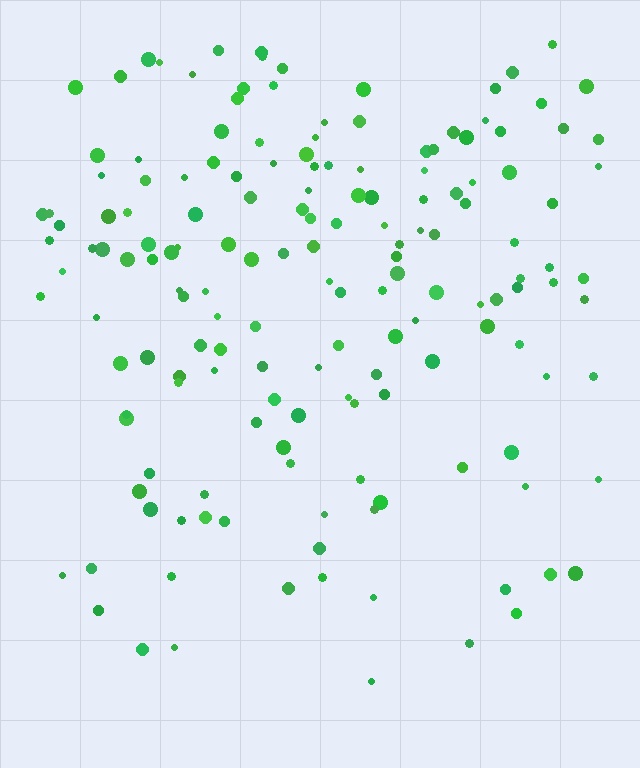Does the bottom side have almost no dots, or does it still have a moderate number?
Still a moderate number, just noticeably fewer than the top.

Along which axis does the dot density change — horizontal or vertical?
Vertical.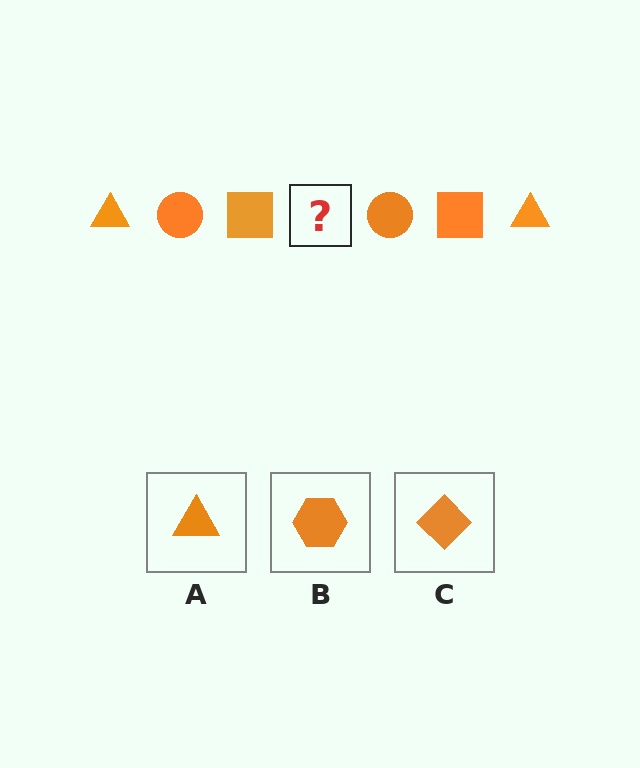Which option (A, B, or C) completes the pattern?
A.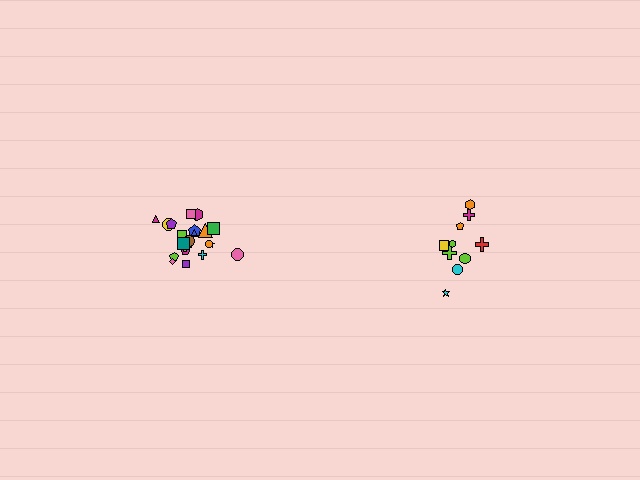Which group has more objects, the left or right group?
The left group.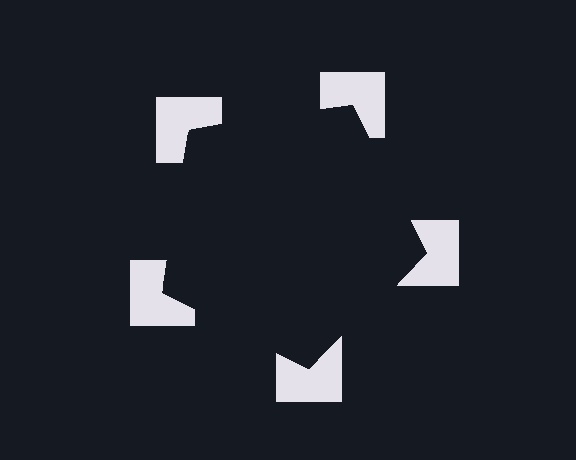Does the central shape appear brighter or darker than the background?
It typically appears slightly darker than the background, even though no actual brightness change is drawn.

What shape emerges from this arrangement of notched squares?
An illusory pentagon — its edges are inferred from the aligned wedge cuts in the notched squares, not physically drawn.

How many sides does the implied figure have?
5 sides.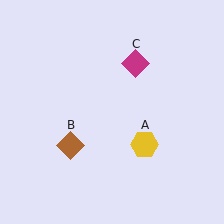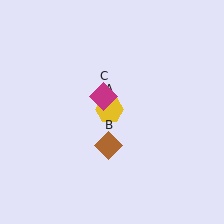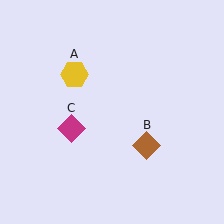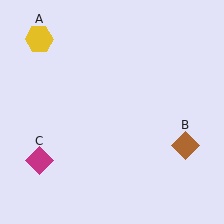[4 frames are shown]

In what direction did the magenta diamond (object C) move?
The magenta diamond (object C) moved down and to the left.